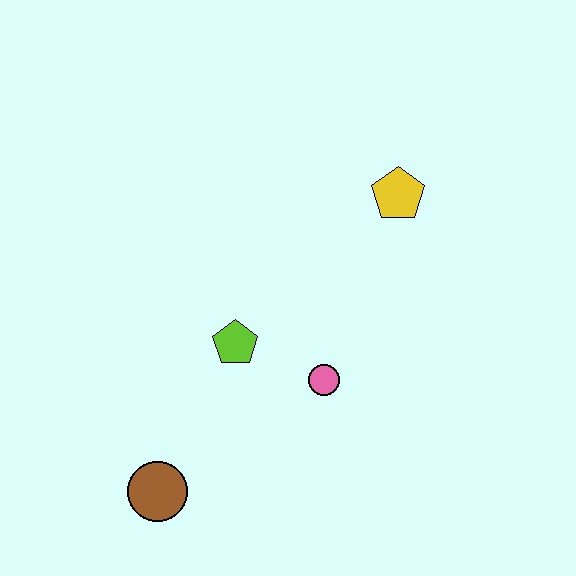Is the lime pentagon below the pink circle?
No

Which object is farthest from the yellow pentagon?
The brown circle is farthest from the yellow pentagon.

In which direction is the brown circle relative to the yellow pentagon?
The brown circle is below the yellow pentagon.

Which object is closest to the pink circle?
The lime pentagon is closest to the pink circle.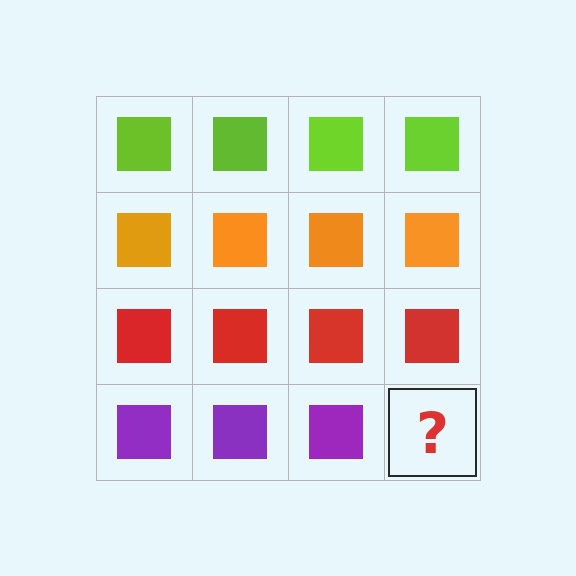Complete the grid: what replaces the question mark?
The question mark should be replaced with a purple square.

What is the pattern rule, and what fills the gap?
The rule is that each row has a consistent color. The gap should be filled with a purple square.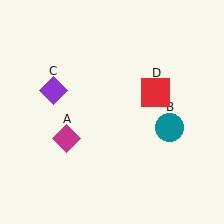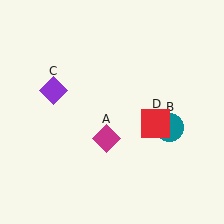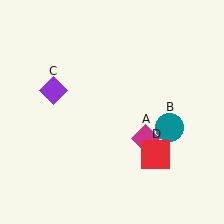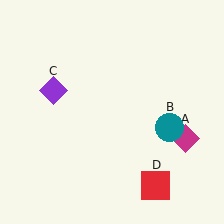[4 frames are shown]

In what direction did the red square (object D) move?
The red square (object D) moved down.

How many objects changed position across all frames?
2 objects changed position: magenta diamond (object A), red square (object D).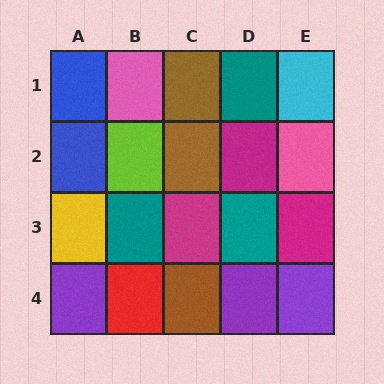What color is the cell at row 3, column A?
Yellow.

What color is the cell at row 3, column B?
Teal.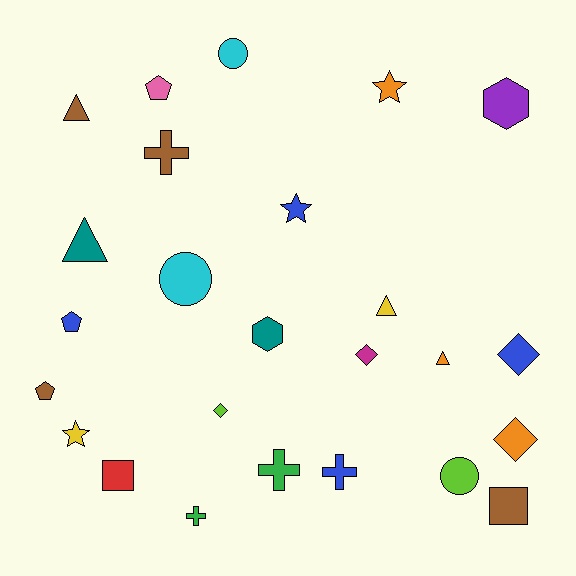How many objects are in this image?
There are 25 objects.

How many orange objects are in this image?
There are 3 orange objects.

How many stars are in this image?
There are 3 stars.